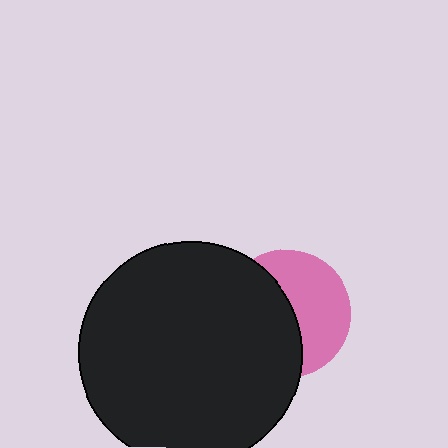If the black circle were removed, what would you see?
You would see the complete pink circle.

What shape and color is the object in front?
The object in front is a black circle.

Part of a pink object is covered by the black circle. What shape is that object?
It is a circle.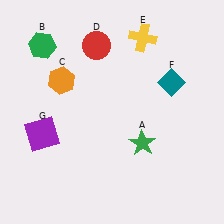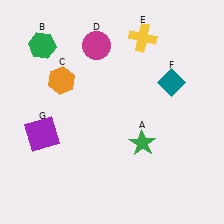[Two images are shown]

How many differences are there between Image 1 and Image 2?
There is 1 difference between the two images.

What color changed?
The circle (D) changed from red in Image 1 to magenta in Image 2.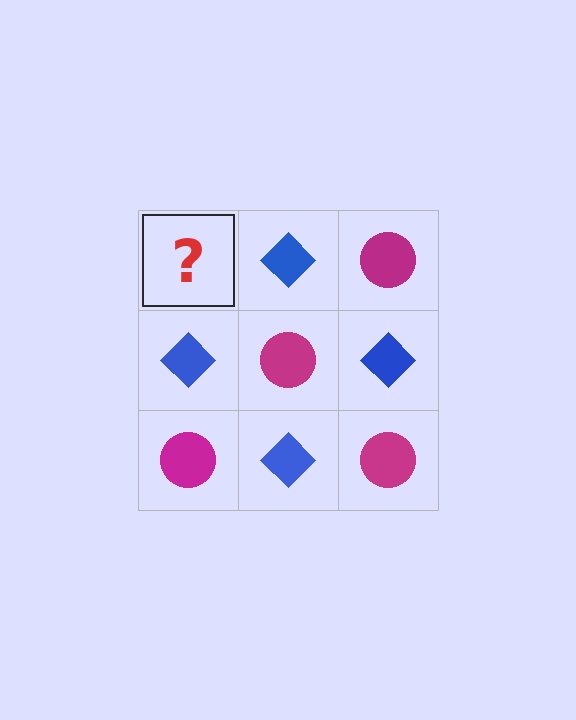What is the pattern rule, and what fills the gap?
The rule is that it alternates magenta circle and blue diamond in a checkerboard pattern. The gap should be filled with a magenta circle.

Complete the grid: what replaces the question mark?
The question mark should be replaced with a magenta circle.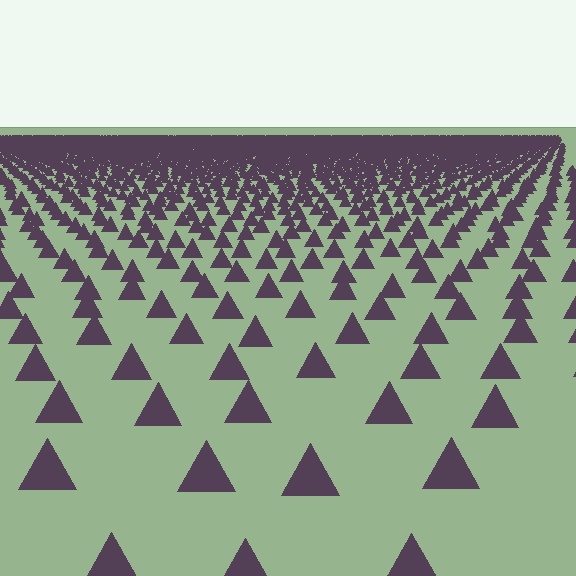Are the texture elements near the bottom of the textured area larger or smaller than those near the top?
Larger. Near the bottom, elements are closer to the viewer and appear at a bigger on-screen size.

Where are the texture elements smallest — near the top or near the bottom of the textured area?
Near the top.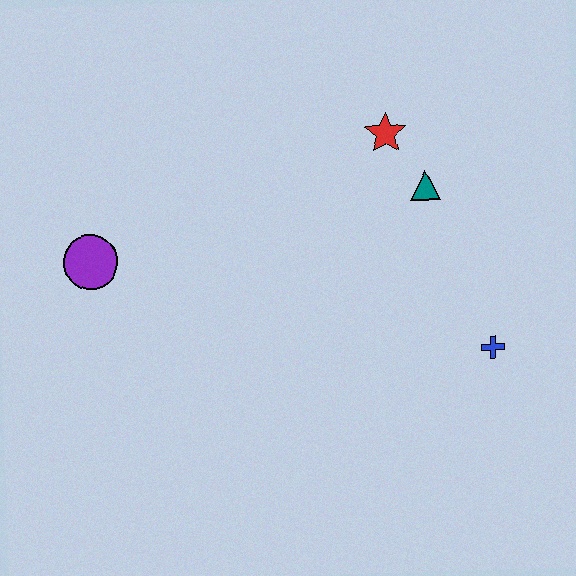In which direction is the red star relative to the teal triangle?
The red star is above the teal triangle.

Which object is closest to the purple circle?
The red star is closest to the purple circle.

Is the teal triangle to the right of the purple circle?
Yes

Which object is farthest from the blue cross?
The purple circle is farthest from the blue cross.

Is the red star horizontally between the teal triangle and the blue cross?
No